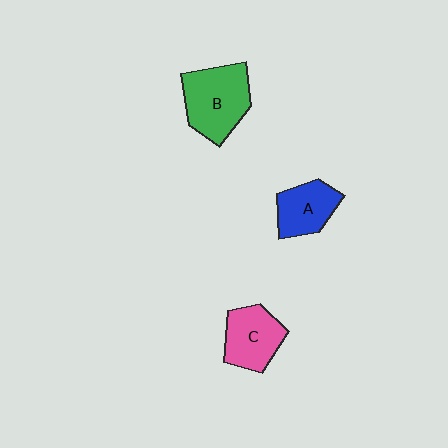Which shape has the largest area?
Shape B (green).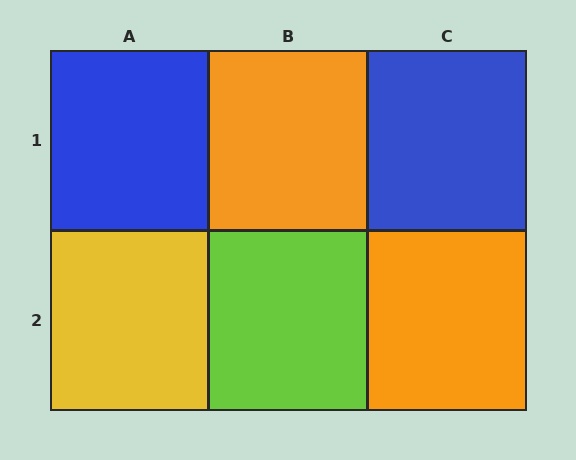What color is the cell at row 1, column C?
Blue.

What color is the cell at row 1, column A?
Blue.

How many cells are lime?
1 cell is lime.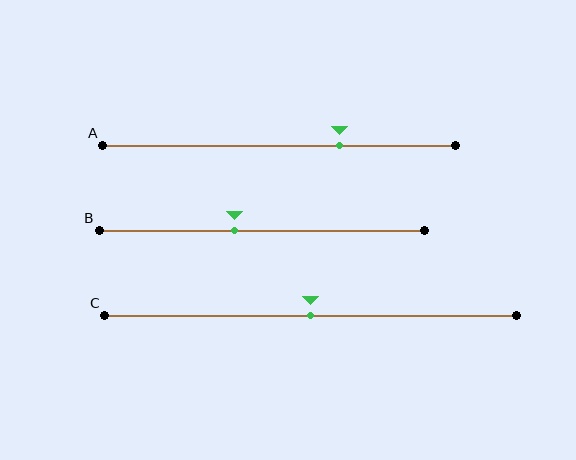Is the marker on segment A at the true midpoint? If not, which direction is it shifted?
No, the marker on segment A is shifted to the right by about 17% of the segment length.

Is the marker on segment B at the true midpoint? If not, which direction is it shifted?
No, the marker on segment B is shifted to the left by about 8% of the segment length.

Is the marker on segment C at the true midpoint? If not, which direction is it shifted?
Yes, the marker on segment C is at the true midpoint.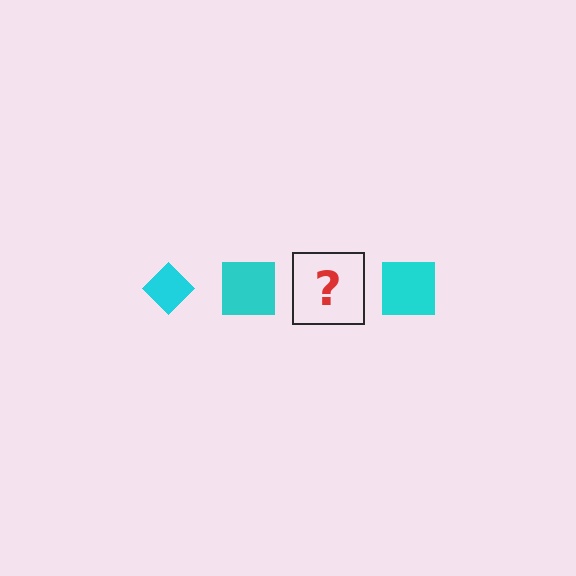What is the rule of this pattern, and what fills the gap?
The rule is that the pattern cycles through diamond, square shapes in cyan. The gap should be filled with a cyan diamond.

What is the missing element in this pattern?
The missing element is a cyan diamond.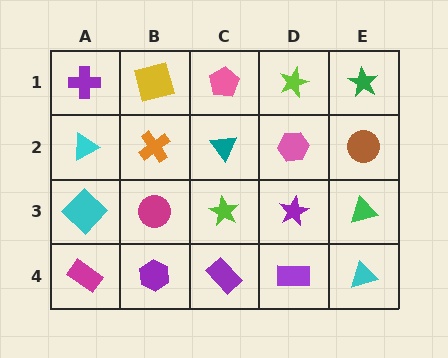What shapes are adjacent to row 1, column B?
An orange cross (row 2, column B), a purple cross (row 1, column A), a pink pentagon (row 1, column C).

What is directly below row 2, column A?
A cyan diamond.